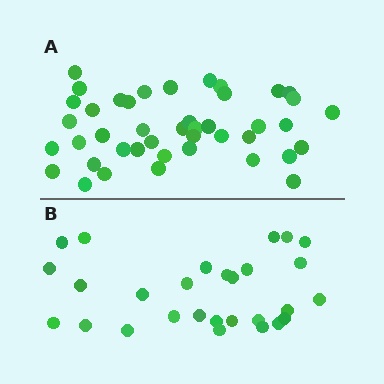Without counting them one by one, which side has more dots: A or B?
Region A (the top region) has more dots.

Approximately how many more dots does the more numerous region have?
Region A has approximately 15 more dots than region B.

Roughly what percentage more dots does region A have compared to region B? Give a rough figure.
About 55% more.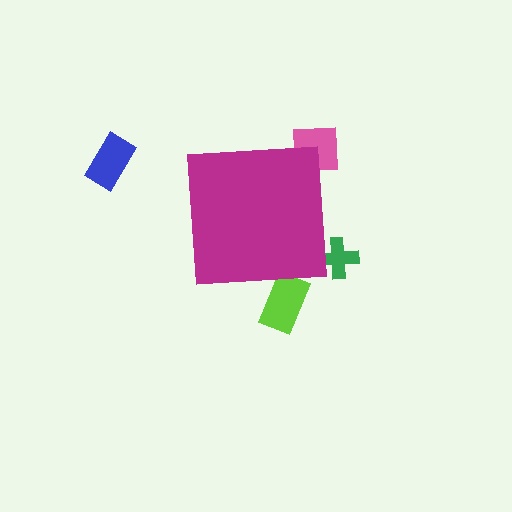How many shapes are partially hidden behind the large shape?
3 shapes are partially hidden.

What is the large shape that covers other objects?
A magenta square.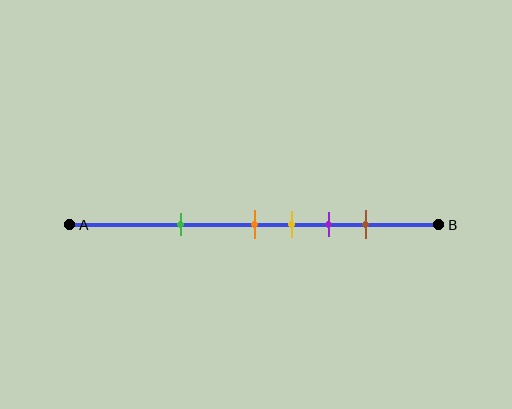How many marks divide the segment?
There are 5 marks dividing the segment.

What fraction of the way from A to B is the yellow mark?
The yellow mark is approximately 60% (0.6) of the way from A to B.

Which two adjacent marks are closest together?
The orange and yellow marks are the closest adjacent pair.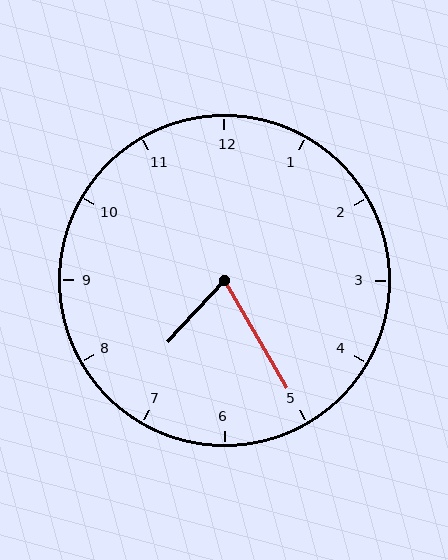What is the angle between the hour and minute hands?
Approximately 72 degrees.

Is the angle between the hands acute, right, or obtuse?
It is acute.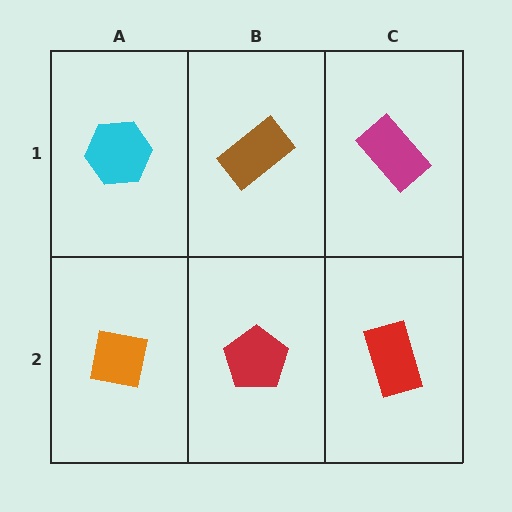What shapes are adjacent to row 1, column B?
A red pentagon (row 2, column B), a cyan hexagon (row 1, column A), a magenta rectangle (row 1, column C).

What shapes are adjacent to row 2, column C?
A magenta rectangle (row 1, column C), a red pentagon (row 2, column B).